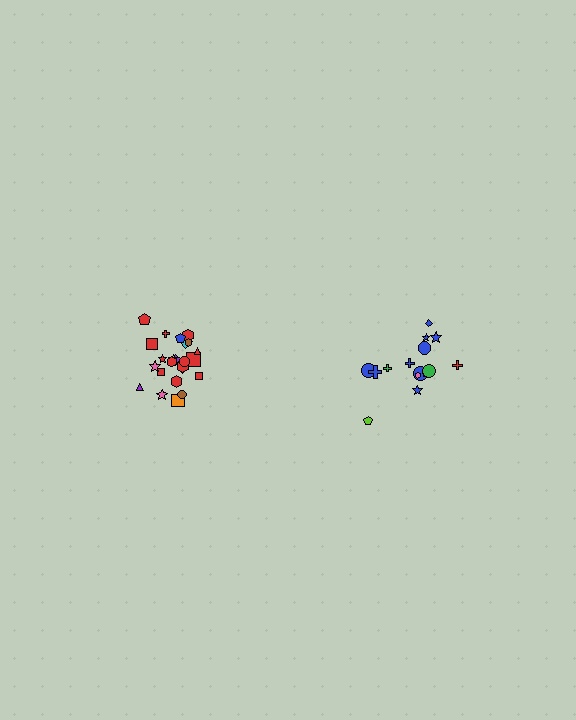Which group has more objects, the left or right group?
The left group.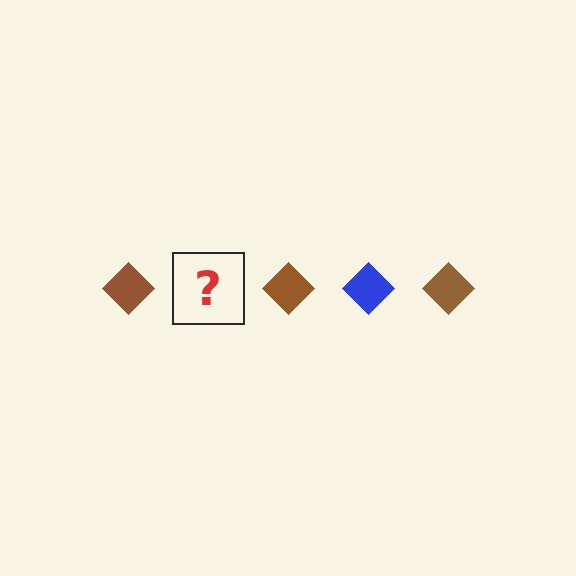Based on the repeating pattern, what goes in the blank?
The blank should be a blue diamond.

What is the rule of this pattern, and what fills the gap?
The rule is that the pattern cycles through brown, blue diamonds. The gap should be filled with a blue diamond.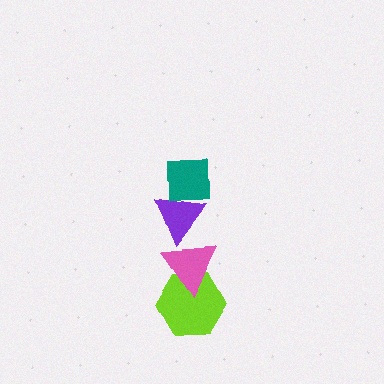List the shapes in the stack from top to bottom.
From top to bottom: the teal square, the purple triangle, the pink triangle, the lime hexagon.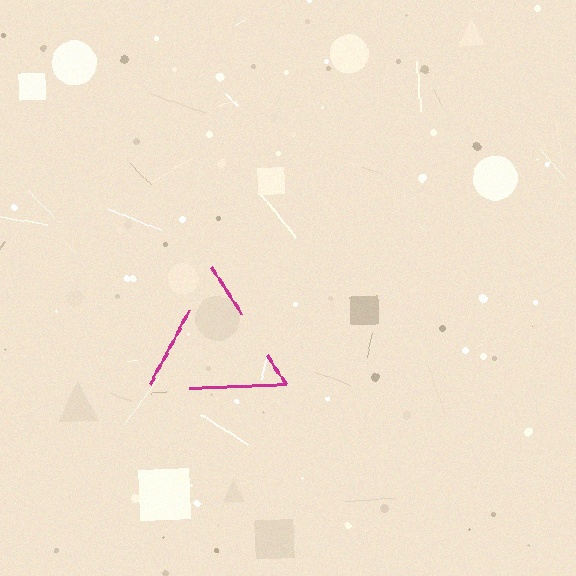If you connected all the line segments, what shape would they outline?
They would outline a triangle.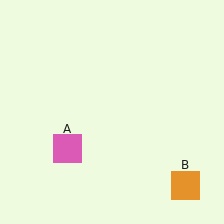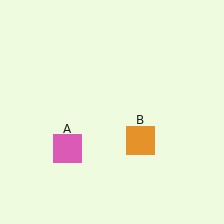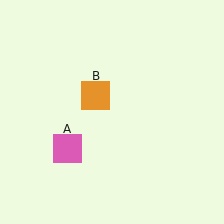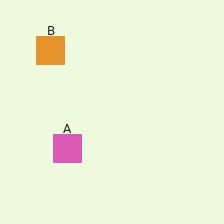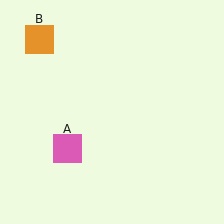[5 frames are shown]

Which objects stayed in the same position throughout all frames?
Pink square (object A) remained stationary.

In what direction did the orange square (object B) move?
The orange square (object B) moved up and to the left.